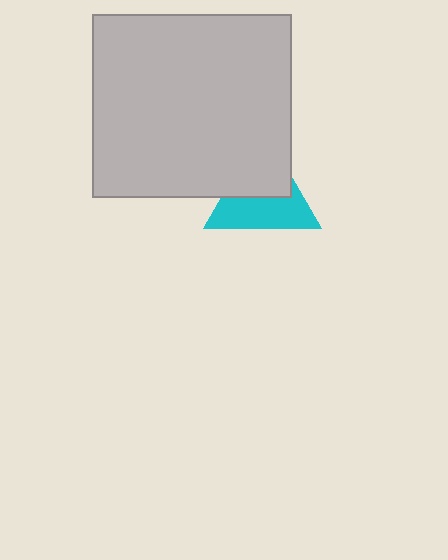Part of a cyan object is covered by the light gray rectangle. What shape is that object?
It is a triangle.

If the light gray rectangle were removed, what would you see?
You would see the complete cyan triangle.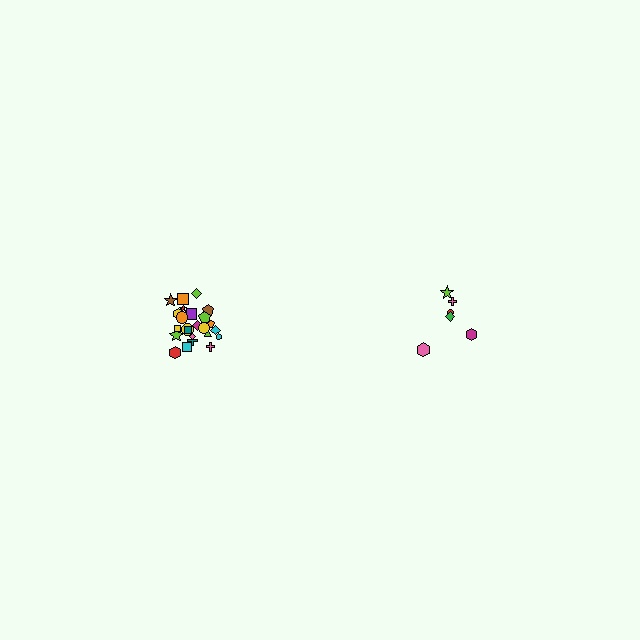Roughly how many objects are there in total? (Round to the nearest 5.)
Roughly 30 objects in total.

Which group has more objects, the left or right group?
The left group.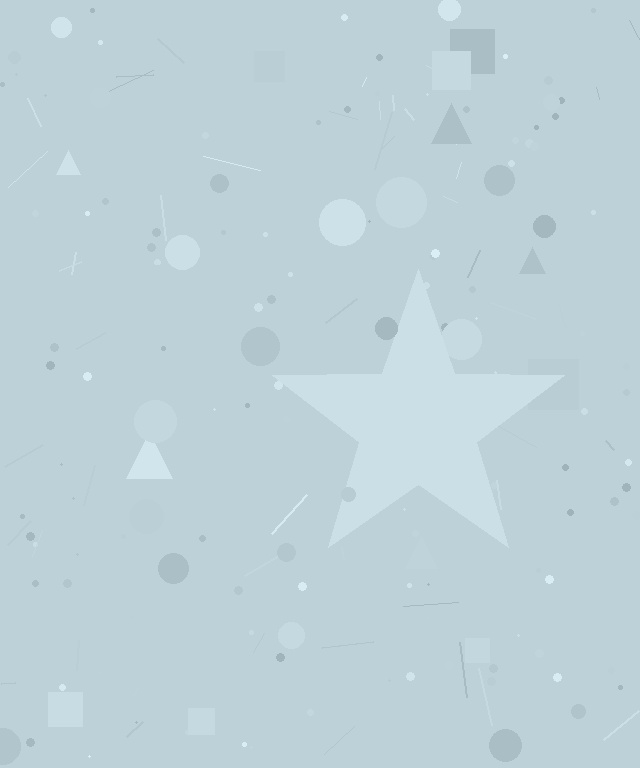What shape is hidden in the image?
A star is hidden in the image.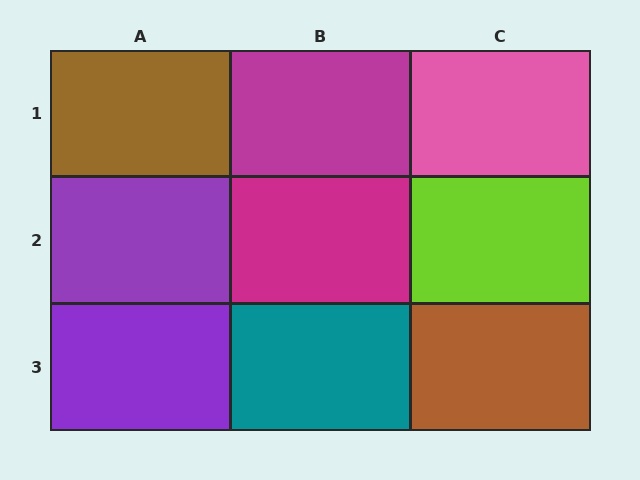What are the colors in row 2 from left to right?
Purple, magenta, lime.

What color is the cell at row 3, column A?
Purple.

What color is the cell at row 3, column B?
Teal.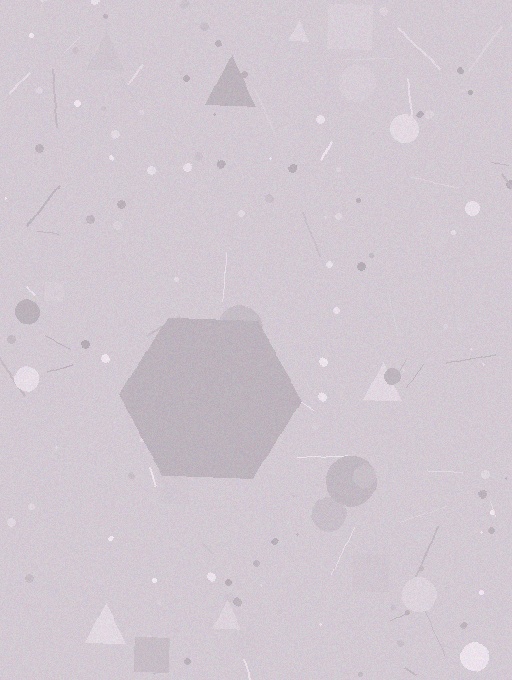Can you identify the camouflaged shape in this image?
The camouflaged shape is a hexagon.